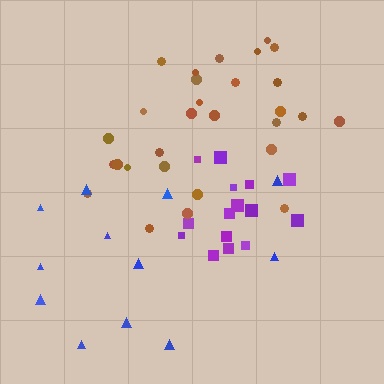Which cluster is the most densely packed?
Purple.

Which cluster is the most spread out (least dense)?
Blue.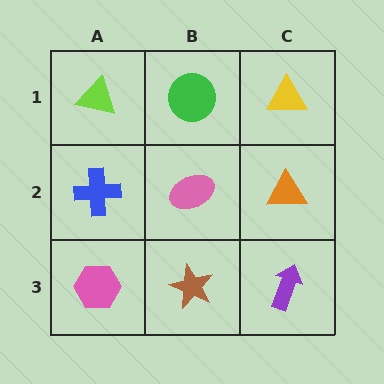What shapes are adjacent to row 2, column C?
A yellow triangle (row 1, column C), a purple arrow (row 3, column C), a pink ellipse (row 2, column B).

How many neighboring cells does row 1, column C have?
2.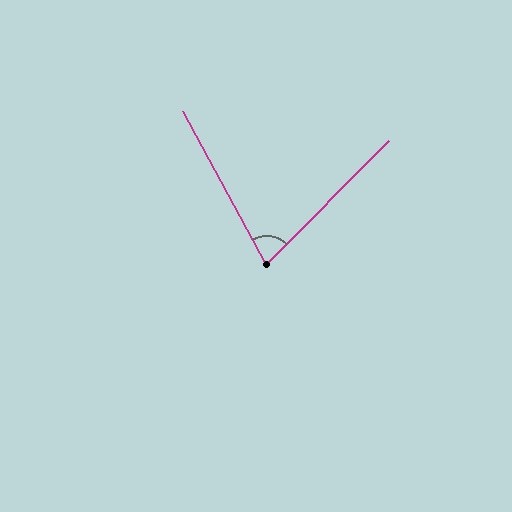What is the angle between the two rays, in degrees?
Approximately 74 degrees.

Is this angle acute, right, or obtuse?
It is acute.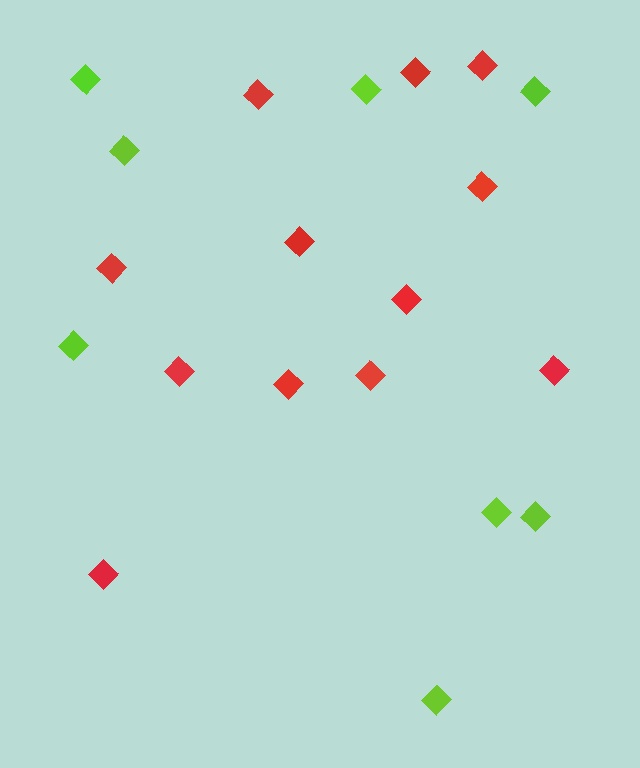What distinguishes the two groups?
There are 2 groups: one group of lime diamonds (8) and one group of red diamonds (12).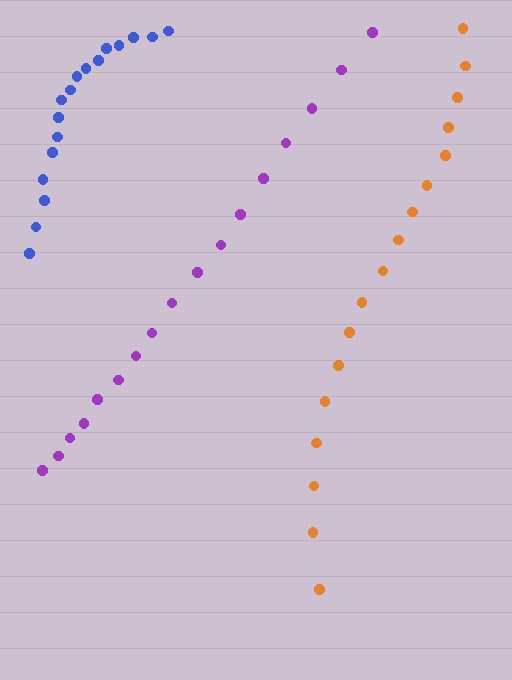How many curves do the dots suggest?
There are 3 distinct paths.